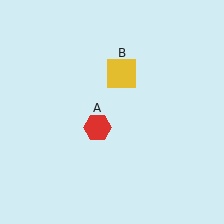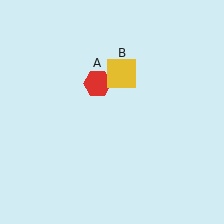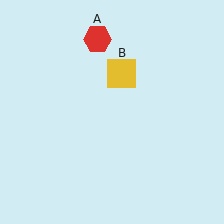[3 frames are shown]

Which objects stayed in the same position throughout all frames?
Yellow square (object B) remained stationary.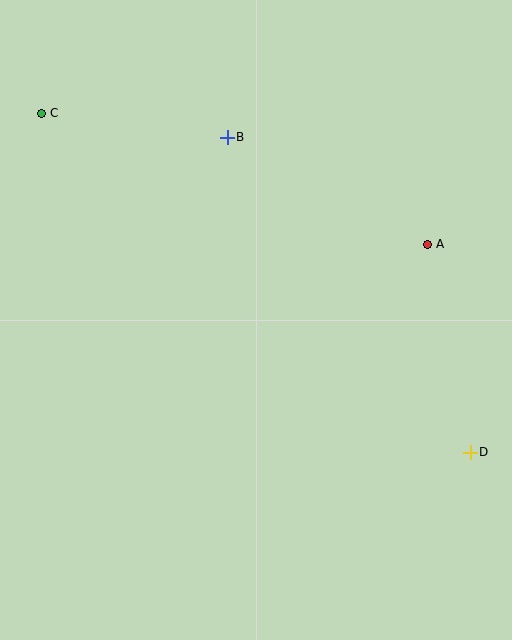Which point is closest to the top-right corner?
Point A is closest to the top-right corner.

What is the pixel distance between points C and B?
The distance between C and B is 188 pixels.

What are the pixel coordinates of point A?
Point A is at (427, 244).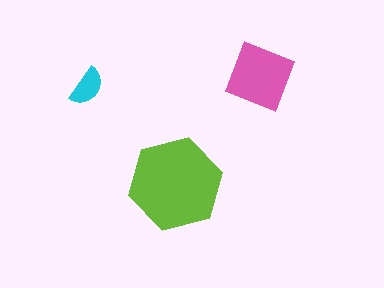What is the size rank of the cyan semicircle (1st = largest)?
3rd.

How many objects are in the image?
There are 3 objects in the image.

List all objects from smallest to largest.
The cyan semicircle, the pink square, the lime hexagon.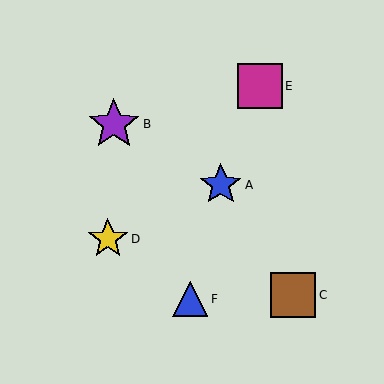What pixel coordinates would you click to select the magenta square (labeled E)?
Click at (260, 86) to select the magenta square E.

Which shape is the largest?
The purple star (labeled B) is the largest.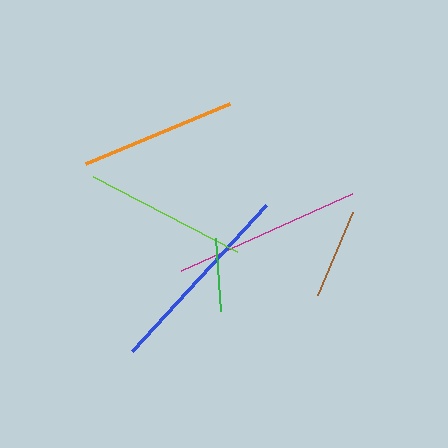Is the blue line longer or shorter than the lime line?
The blue line is longer than the lime line.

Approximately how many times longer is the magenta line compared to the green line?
The magenta line is approximately 2.6 times the length of the green line.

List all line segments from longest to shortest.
From longest to shortest: blue, magenta, lime, orange, brown, green.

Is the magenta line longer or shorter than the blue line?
The blue line is longer than the magenta line.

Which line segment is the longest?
The blue line is the longest at approximately 198 pixels.